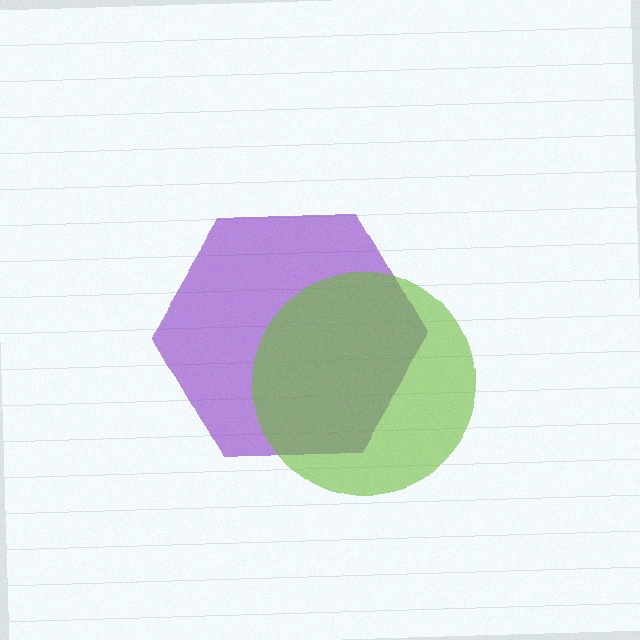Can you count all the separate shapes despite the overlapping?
Yes, there are 2 separate shapes.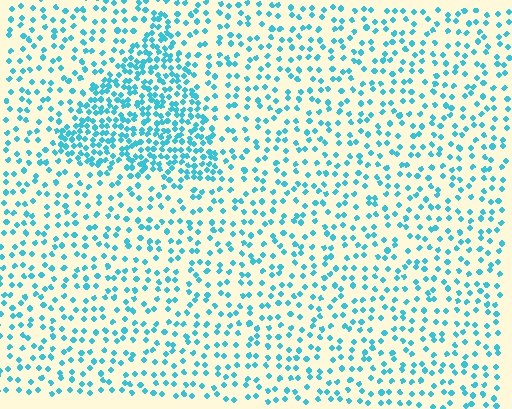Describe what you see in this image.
The image contains small cyan elements arranged at two different densities. A triangle-shaped region is visible where the elements are more densely packed than the surrounding area.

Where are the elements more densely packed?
The elements are more densely packed inside the triangle boundary.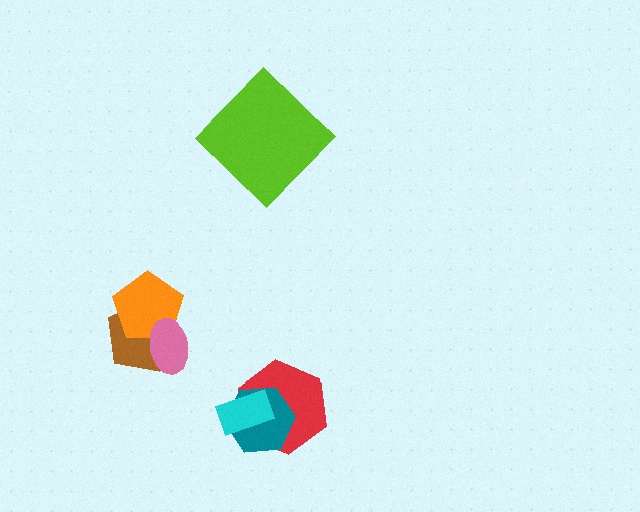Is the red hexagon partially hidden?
Yes, it is partially covered by another shape.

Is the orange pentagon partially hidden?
Yes, it is partially covered by another shape.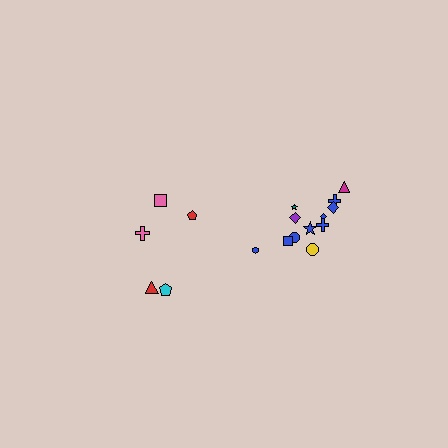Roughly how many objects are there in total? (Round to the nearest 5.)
Roughly 15 objects in total.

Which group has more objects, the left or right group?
The right group.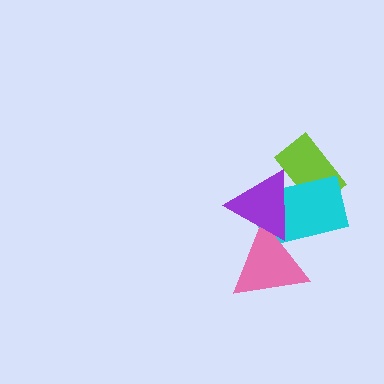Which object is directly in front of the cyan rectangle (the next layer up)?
The pink triangle is directly in front of the cyan rectangle.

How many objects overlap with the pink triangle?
2 objects overlap with the pink triangle.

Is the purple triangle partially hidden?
No, no other shape covers it.